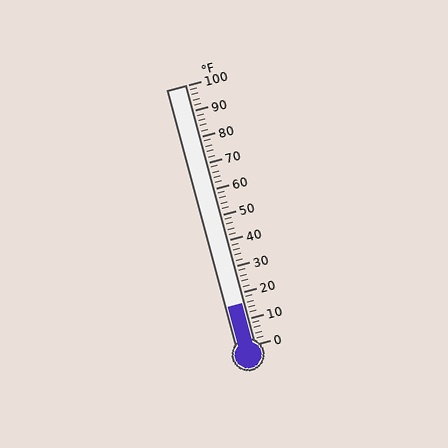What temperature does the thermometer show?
The thermometer shows approximately 16°F.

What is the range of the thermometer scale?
The thermometer scale ranges from 0°F to 100°F.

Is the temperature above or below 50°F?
The temperature is below 50°F.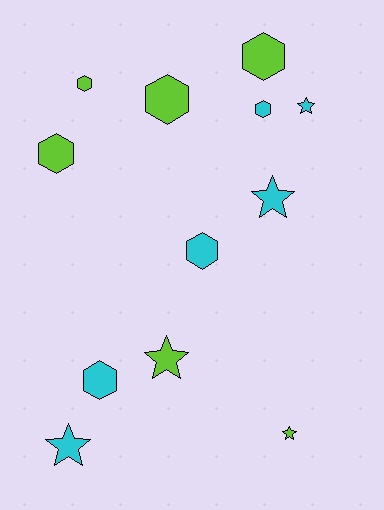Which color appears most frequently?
Cyan, with 6 objects.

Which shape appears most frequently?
Hexagon, with 7 objects.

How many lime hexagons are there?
There are 4 lime hexagons.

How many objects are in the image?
There are 12 objects.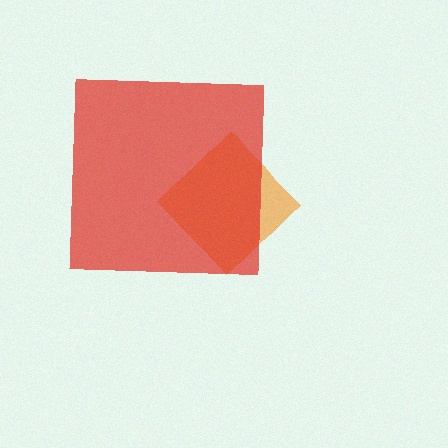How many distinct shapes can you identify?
There are 2 distinct shapes: an orange diamond, a red square.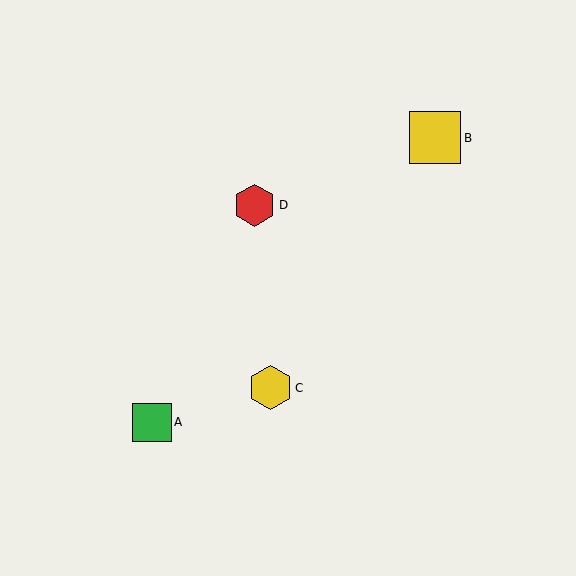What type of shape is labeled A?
Shape A is a green square.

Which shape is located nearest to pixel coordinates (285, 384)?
The yellow hexagon (labeled C) at (270, 388) is nearest to that location.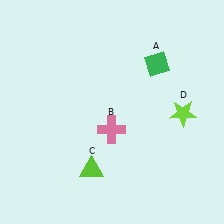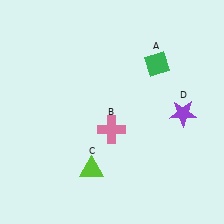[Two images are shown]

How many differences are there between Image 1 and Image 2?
There is 1 difference between the two images.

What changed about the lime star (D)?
In Image 1, D is lime. In Image 2, it changed to purple.